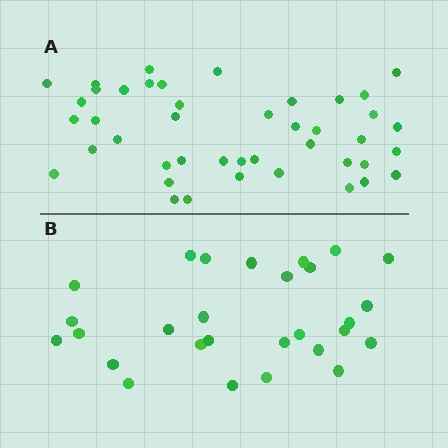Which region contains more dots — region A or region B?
Region A (the top region) has more dots.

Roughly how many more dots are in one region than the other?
Region A has approximately 15 more dots than region B.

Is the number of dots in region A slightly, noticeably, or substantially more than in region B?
Region A has substantially more. The ratio is roughly 1.5 to 1.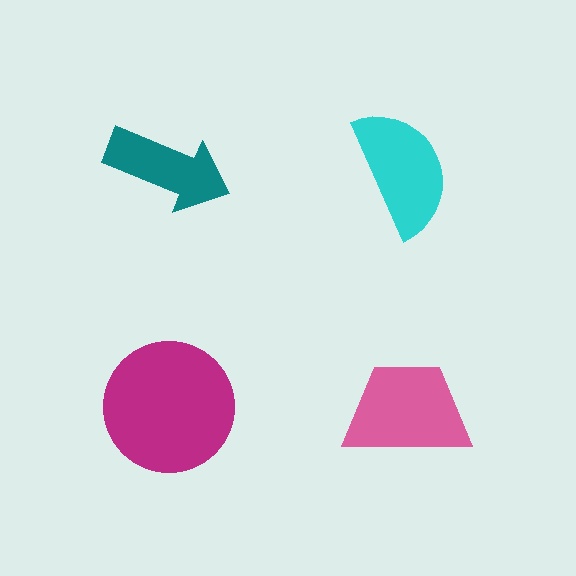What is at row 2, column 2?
A pink trapezoid.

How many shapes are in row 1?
2 shapes.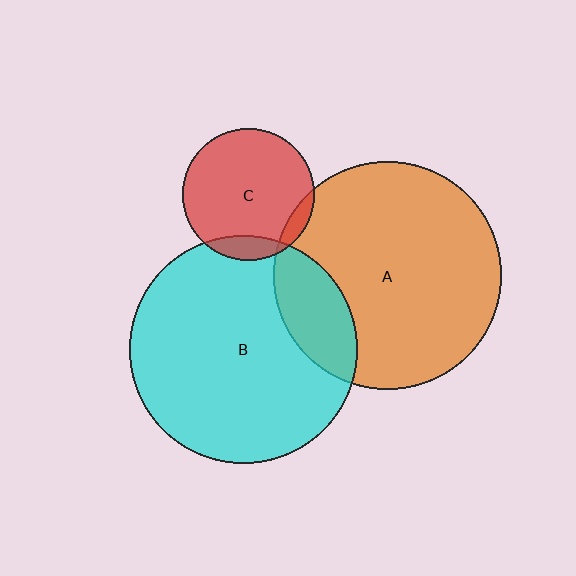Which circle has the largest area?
Circle A (orange).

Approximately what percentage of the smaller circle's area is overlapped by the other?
Approximately 5%.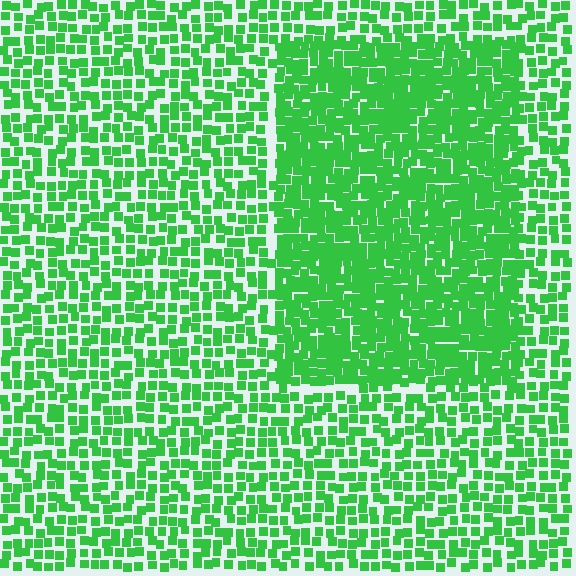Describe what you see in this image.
The image contains small green elements arranged at two different densities. A rectangle-shaped region is visible where the elements are more densely packed than the surrounding area.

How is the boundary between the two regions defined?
The boundary is defined by a change in element density (approximately 1.8x ratio). All elements are the same color, size, and shape.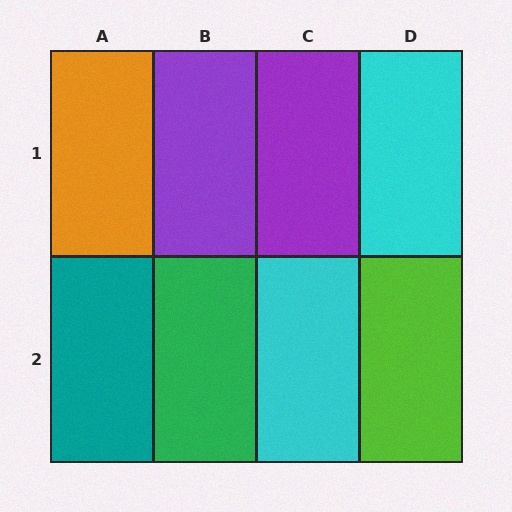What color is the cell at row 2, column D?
Lime.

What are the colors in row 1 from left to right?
Orange, purple, purple, cyan.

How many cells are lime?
1 cell is lime.